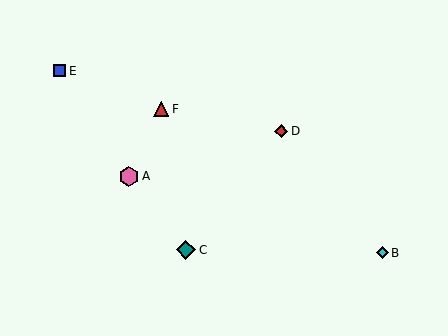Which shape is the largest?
The pink hexagon (labeled A) is the largest.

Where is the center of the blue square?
The center of the blue square is at (60, 71).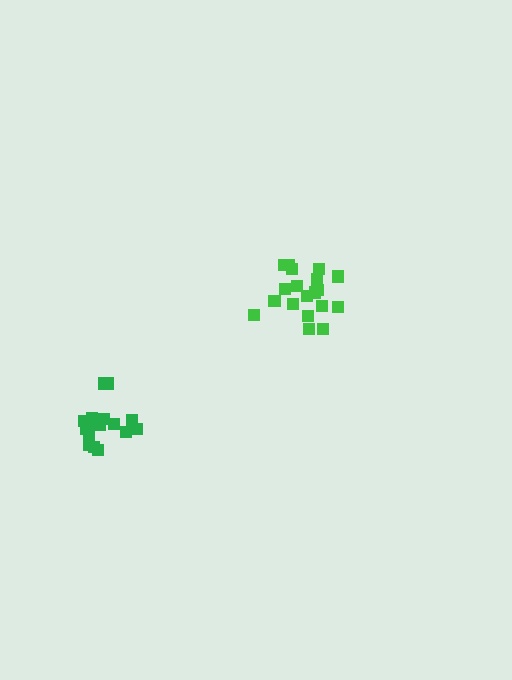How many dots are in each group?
Group 1: 17 dots, Group 2: 19 dots (36 total).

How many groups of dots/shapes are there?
There are 2 groups.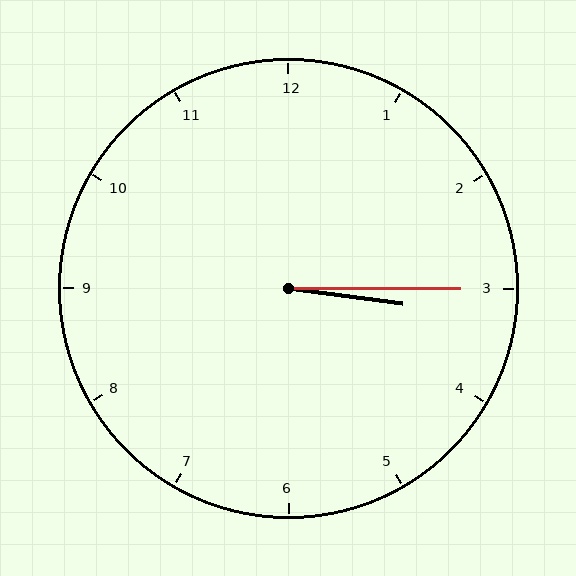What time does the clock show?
3:15.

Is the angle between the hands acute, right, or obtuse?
It is acute.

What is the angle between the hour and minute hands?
Approximately 8 degrees.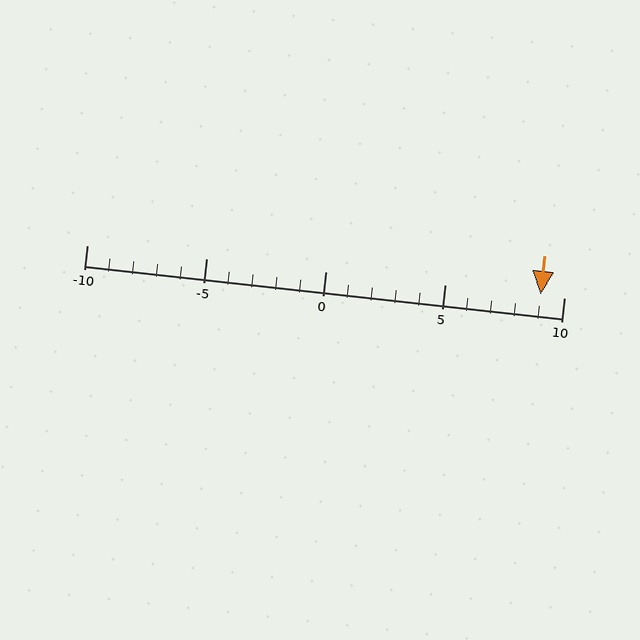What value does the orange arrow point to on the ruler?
The orange arrow points to approximately 9.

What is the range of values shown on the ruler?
The ruler shows values from -10 to 10.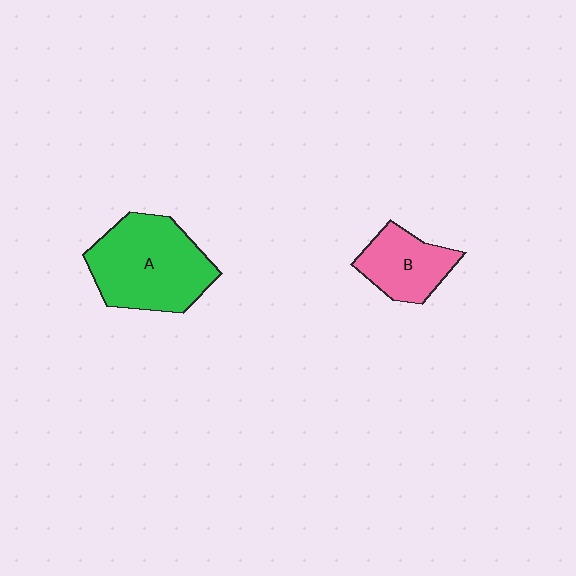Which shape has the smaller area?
Shape B (pink).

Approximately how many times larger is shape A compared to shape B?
Approximately 1.8 times.